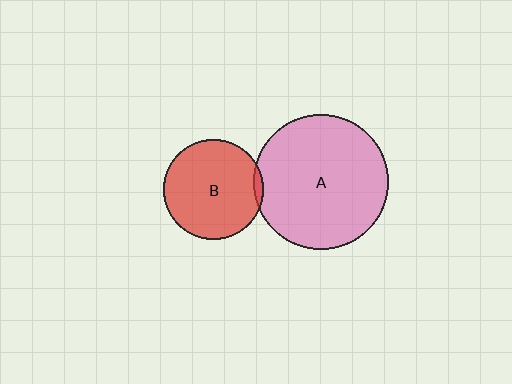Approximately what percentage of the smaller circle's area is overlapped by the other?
Approximately 5%.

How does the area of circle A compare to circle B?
Approximately 1.8 times.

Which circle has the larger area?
Circle A (pink).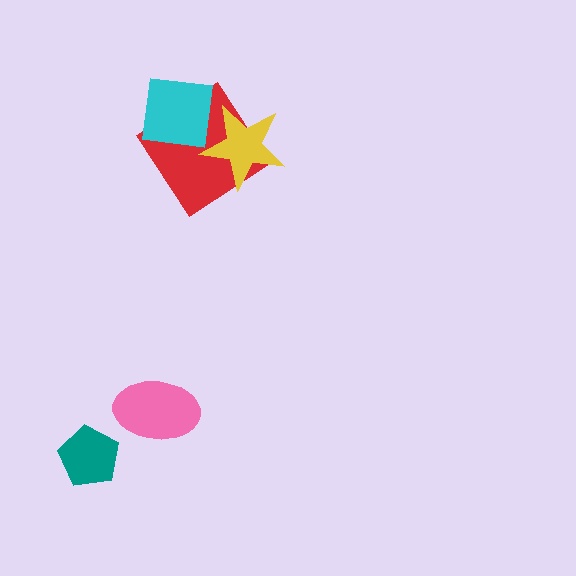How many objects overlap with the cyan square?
2 objects overlap with the cyan square.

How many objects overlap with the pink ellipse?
0 objects overlap with the pink ellipse.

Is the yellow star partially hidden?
No, no other shape covers it.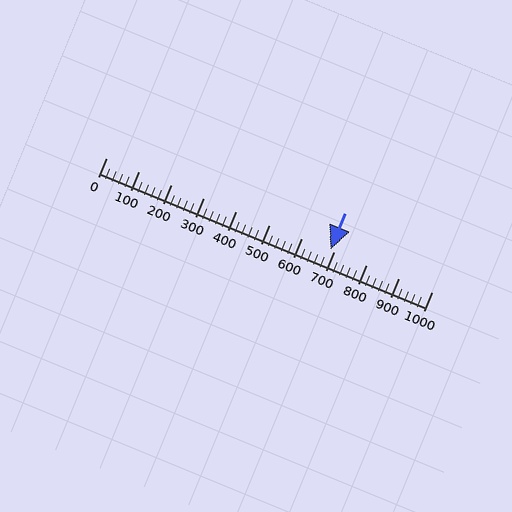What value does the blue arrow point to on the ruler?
The blue arrow points to approximately 688.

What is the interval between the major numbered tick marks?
The major tick marks are spaced 100 units apart.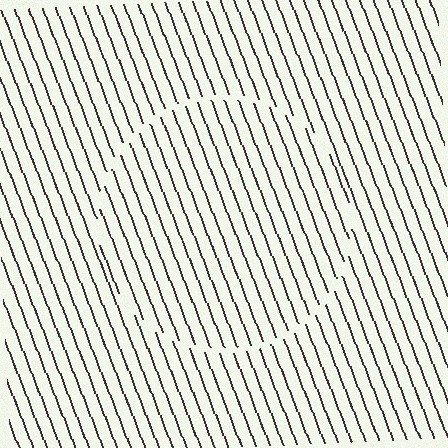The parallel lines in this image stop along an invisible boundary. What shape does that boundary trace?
An illusory circle. The interior of the shape contains the same grating, shifted by half a period — the contour is defined by the phase discontinuity where line-ends from the inner and outer gratings abut.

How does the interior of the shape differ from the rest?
The interior of the shape contains the same grating, shifted by half a period — the contour is defined by the phase discontinuity where line-ends from the inner and outer gratings abut.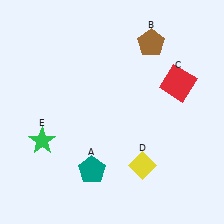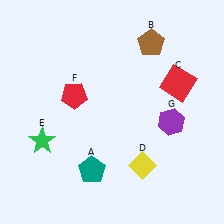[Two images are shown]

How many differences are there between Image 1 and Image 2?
There are 2 differences between the two images.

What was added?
A red pentagon (F), a purple hexagon (G) were added in Image 2.